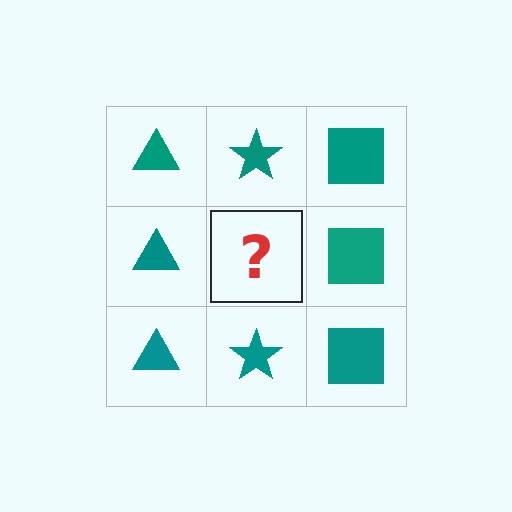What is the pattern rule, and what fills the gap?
The rule is that each column has a consistent shape. The gap should be filled with a teal star.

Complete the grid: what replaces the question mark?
The question mark should be replaced with a teal star.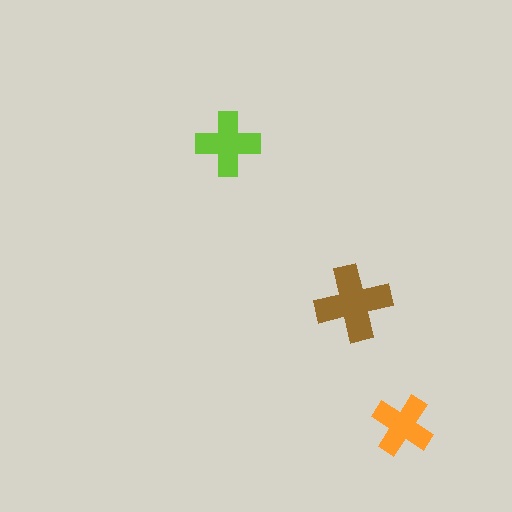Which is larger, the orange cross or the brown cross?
The brown one.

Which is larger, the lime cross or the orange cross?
The lime one.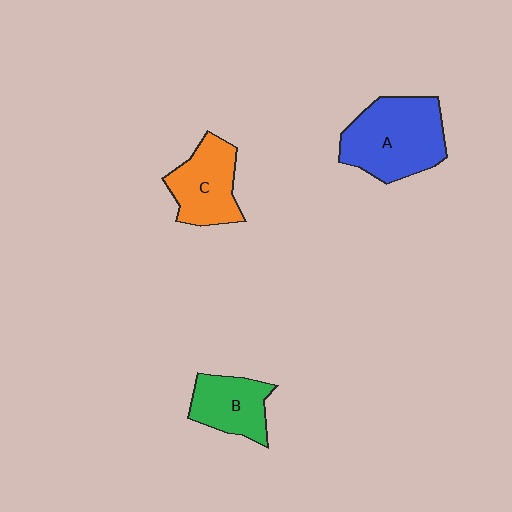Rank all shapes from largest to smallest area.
From largest to smallest: A (blue), C (orange), B (green).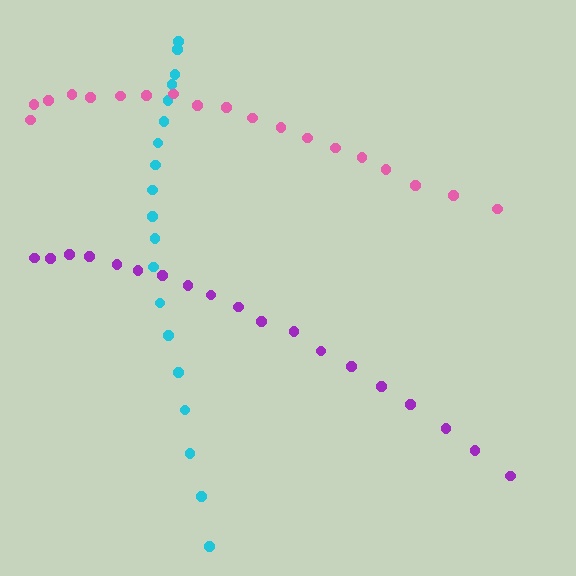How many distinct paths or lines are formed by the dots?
There are 3 distinct paths.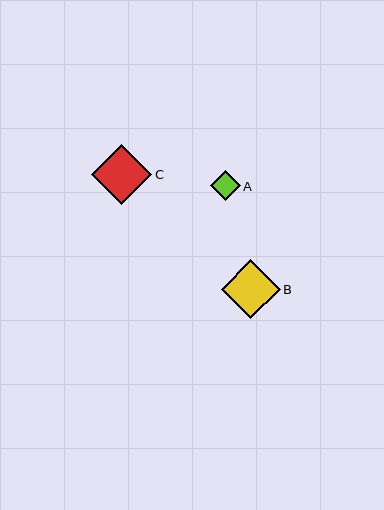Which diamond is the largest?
Diamond C is the largest with a size of approximately 60 pixels.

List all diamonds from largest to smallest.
From largest to smallest: C, B, A.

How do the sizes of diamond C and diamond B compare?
Diamond C and diamond B are approximately the same size.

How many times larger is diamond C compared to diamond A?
Diamond C is approximately 2.0 times the size of diamond A.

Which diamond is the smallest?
Diamond A is the smallest with a size of approximately 30 pixels.